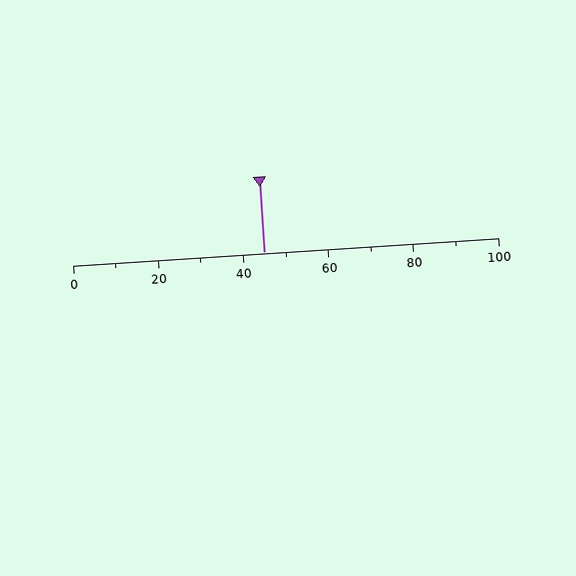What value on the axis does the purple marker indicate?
The marker indicates approximately 45.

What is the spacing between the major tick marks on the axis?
The major ticks are spaced 20 apart.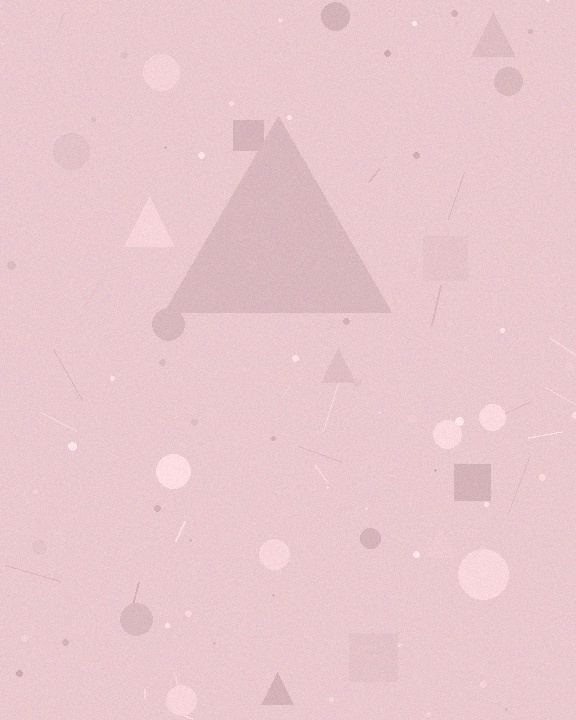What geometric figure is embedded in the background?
A triangle is embedded in the background.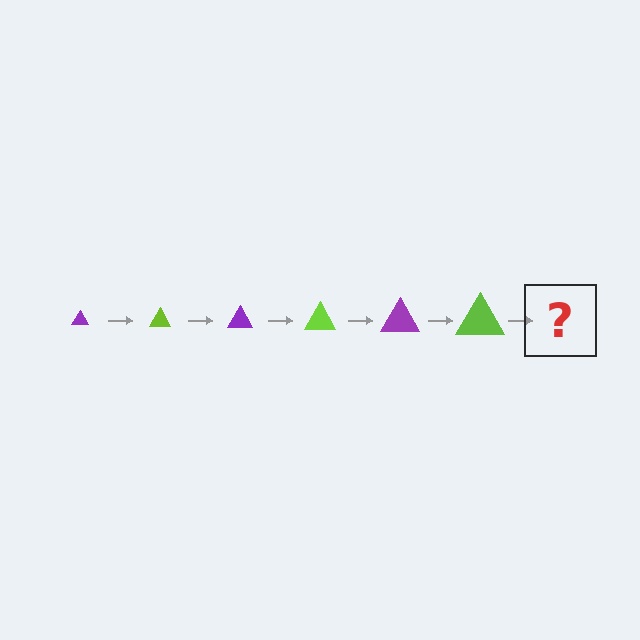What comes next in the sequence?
The next element should be a purple triangle, larger than the previous one.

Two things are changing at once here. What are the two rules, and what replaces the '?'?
The two rules are that the triangle grows larger each step and the color cycles through purple and lime. The '?' should be a purple triangle, larger than the previous one.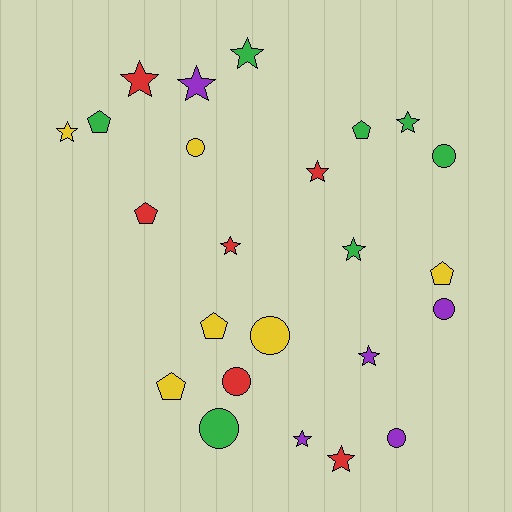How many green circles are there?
There are 2 green circles.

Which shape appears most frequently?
Star, with 11 objects.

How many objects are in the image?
There are 24 objects.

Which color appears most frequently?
Green, with 7 objects.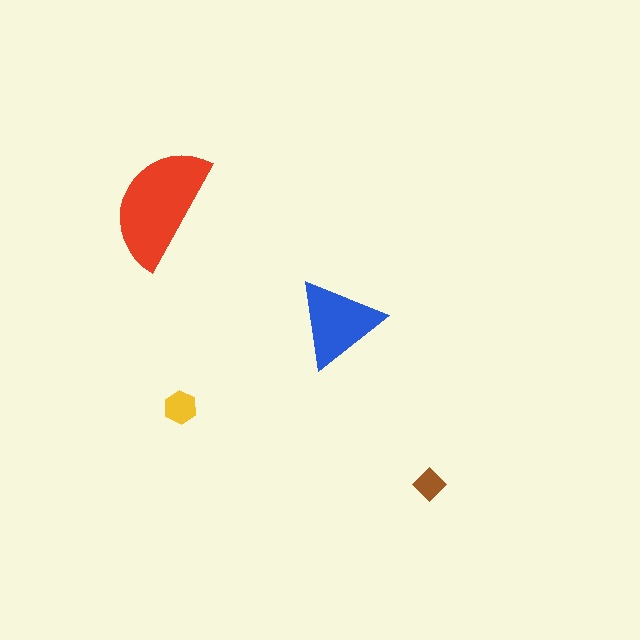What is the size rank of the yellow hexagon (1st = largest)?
3rd.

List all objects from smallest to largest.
The brown diamond, the yellow hexagon, the blue triangle, the red semicircle.